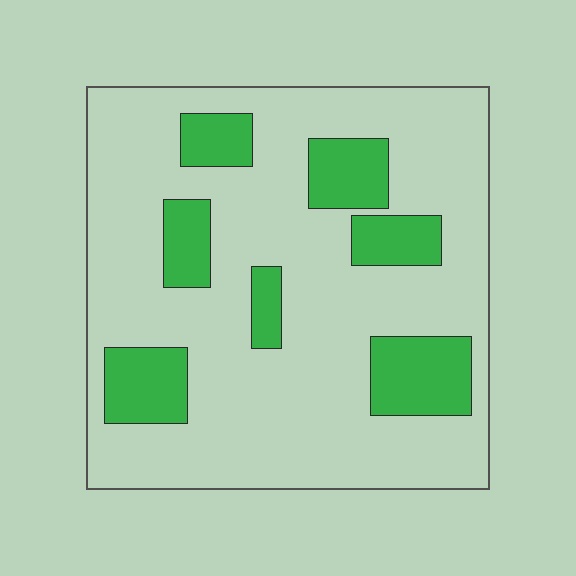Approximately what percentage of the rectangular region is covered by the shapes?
Approximately 20%.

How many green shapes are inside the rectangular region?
7.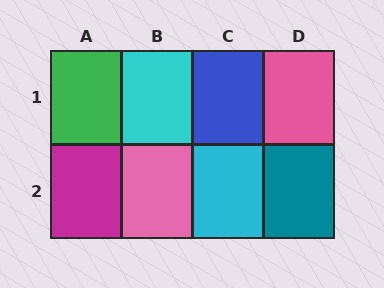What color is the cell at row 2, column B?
Pink.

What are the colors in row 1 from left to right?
Green, cyan, blue, pink.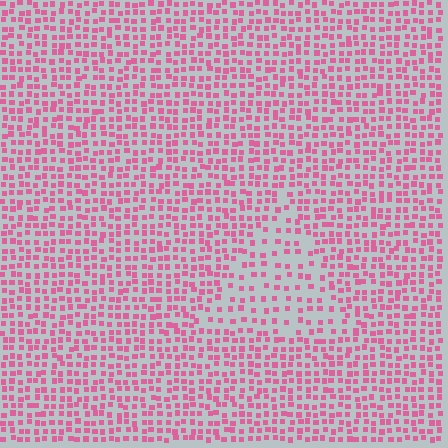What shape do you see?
I see a triangle.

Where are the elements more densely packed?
The elements are more densely packed outside the triangle boundary.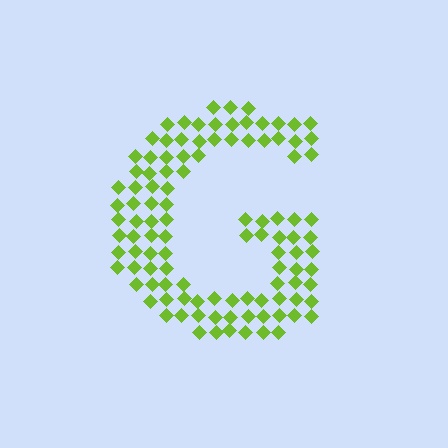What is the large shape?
The large shape is the letter G.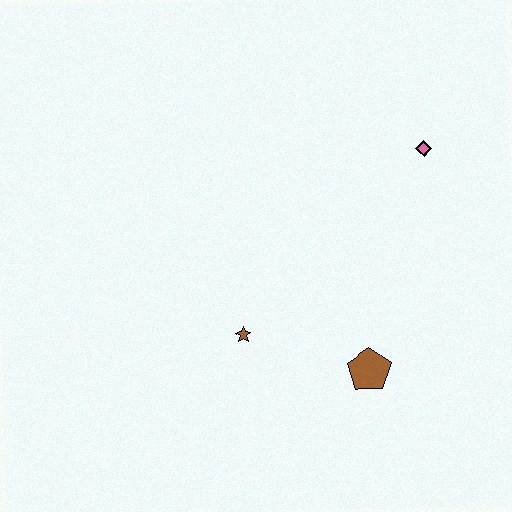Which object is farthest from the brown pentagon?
The pink diamond is farthest from the brown pentagon.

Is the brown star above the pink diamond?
No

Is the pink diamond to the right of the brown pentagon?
Yes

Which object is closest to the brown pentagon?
The brown star is closest to the brown pentagon.